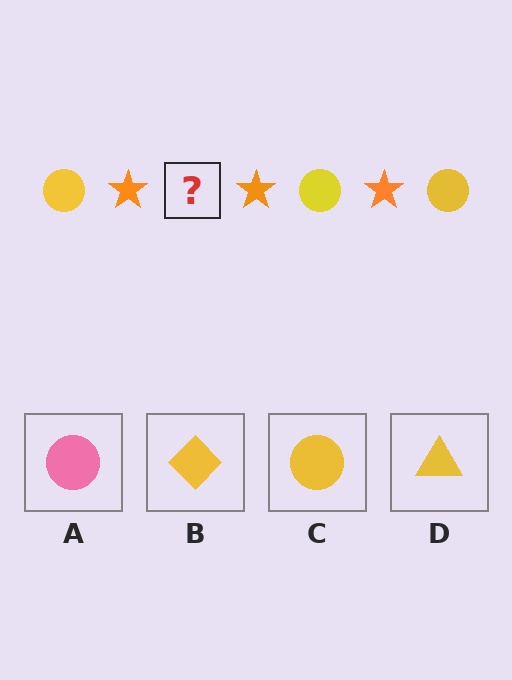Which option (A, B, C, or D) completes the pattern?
C.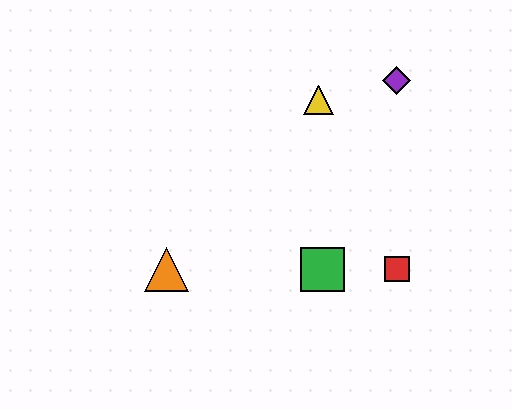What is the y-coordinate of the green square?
The green square is at y≈269.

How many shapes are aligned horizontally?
4 shapes (the red square, the blue triangle, the green square, the orange triangle) are aligned horizontally.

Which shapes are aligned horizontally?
The red square, the blue triangle, the green square, the orange triangle are aligned horizontally.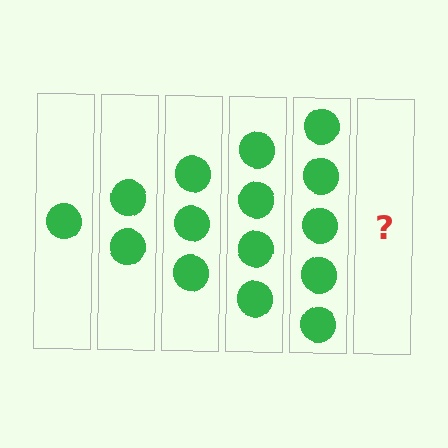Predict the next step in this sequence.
The next step is 6 circles.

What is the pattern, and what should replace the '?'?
The pattern is that each step adds one more circle. The '?' should be 6 circles.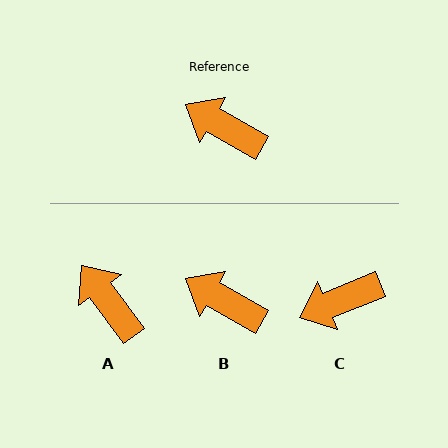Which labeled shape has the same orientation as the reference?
B.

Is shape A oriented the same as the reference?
No, it is off by about 24 degrees.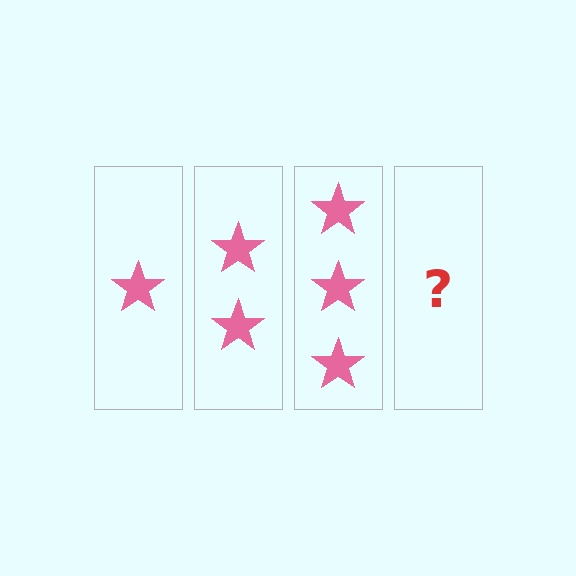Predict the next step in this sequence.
The next step is 4 stars.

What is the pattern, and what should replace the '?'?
The pattern is that each step adds one more star. The '?' should be 4 stars.